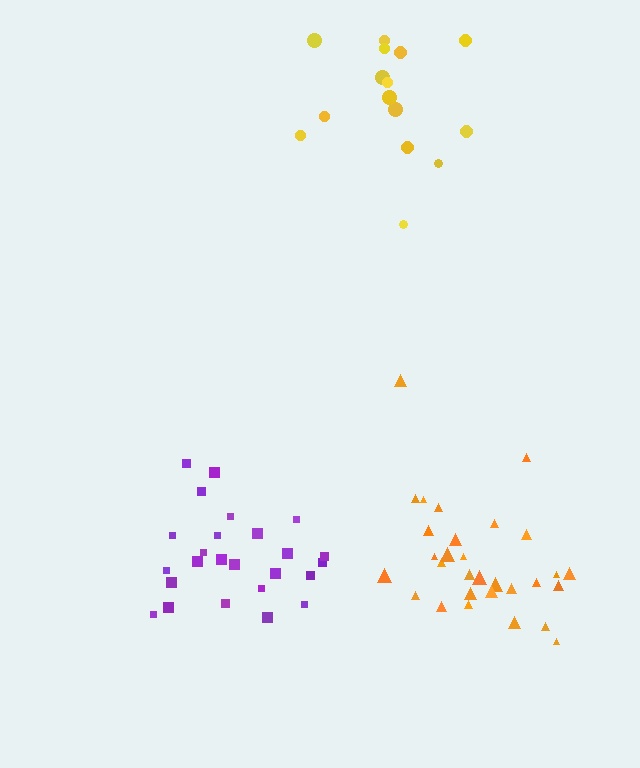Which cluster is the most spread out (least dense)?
Yellow.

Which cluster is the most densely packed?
Purple.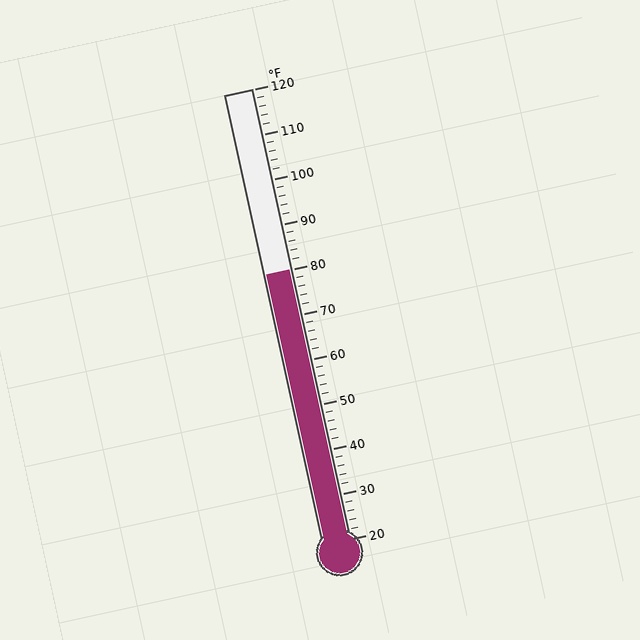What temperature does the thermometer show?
The thermometer shows approximately 80°F.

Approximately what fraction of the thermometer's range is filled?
The thermometer is filled to approximately 60% of its range.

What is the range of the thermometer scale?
The thermometer scale ranges from 20°F to 120°F.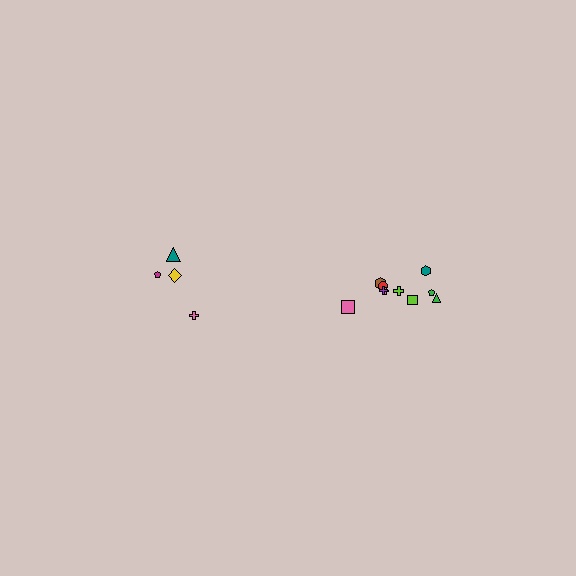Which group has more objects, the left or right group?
The right group.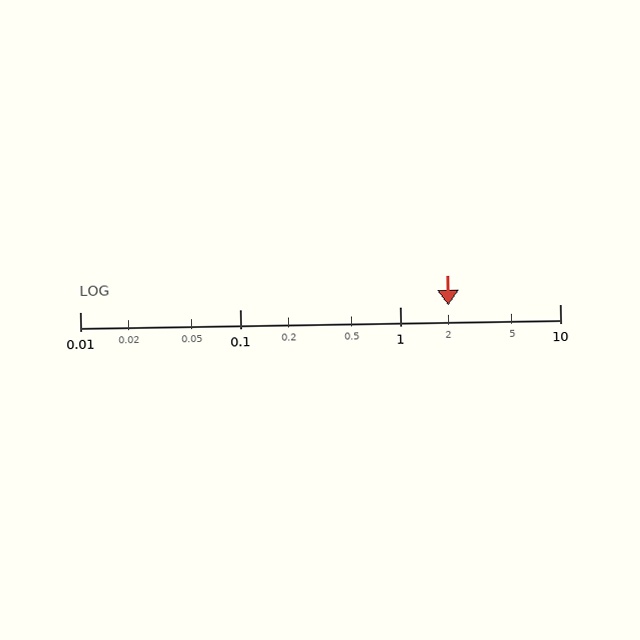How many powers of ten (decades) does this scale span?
The scale spans 3 decades, from 0.01 to 10.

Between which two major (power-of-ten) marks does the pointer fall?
The pointer is between 1 and 10.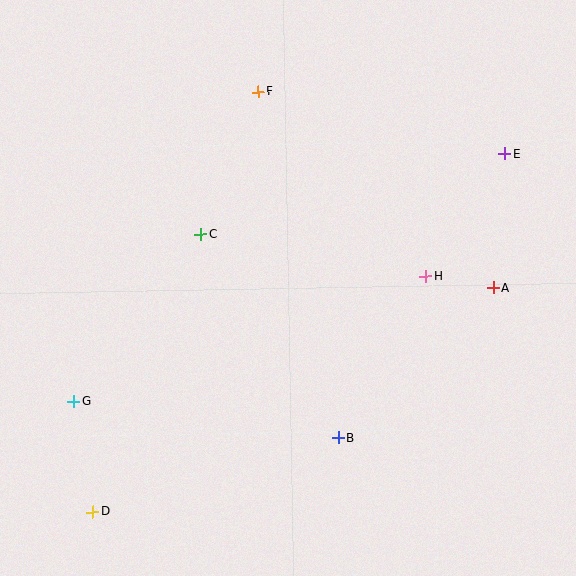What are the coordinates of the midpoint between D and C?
The midpoint between D and C is at (147, 373).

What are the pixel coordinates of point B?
Point B is at (338, 438).